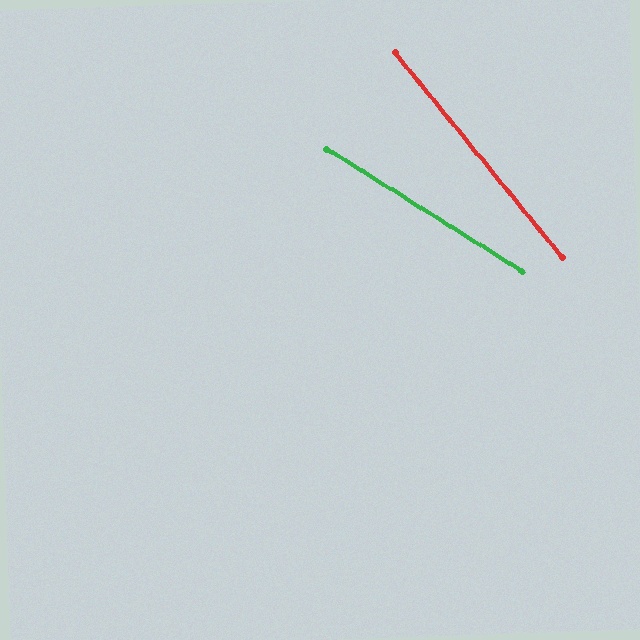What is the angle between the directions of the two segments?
Approximately 19 degrees.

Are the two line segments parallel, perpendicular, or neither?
Neither parallel nor perpendicular — they differ by about 19°.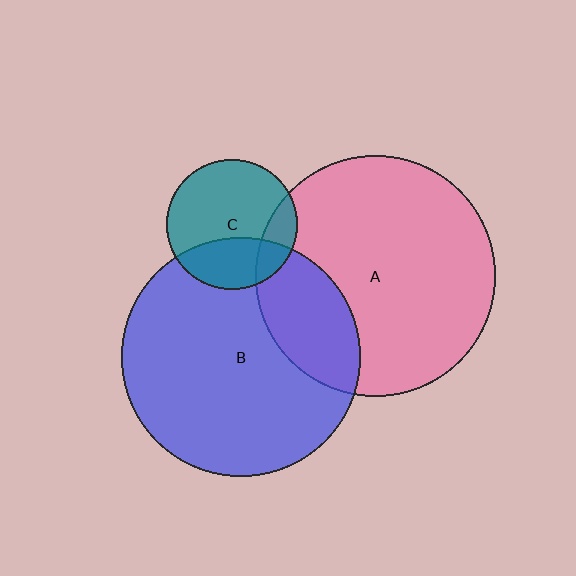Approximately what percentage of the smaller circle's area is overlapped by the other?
Approximately 30%.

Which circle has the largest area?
Circle A (pink).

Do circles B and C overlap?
Yes.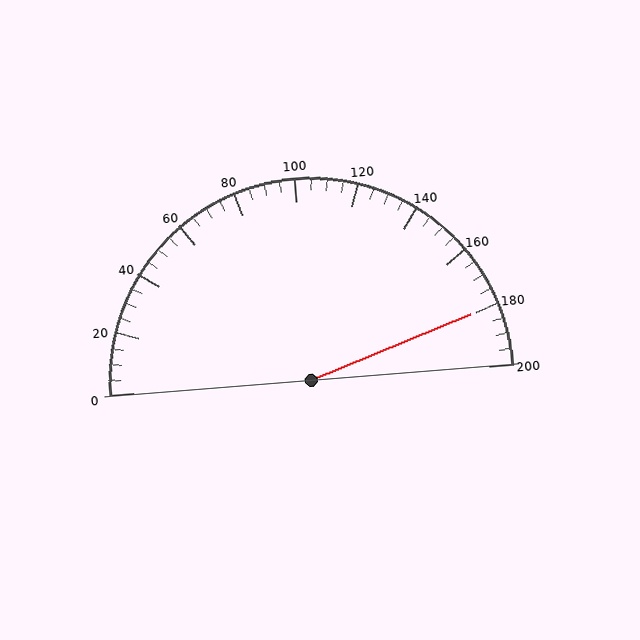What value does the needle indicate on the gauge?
The needle indicates approximately 180.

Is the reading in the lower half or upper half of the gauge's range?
The reading is in the upper half of the range (0 to 200).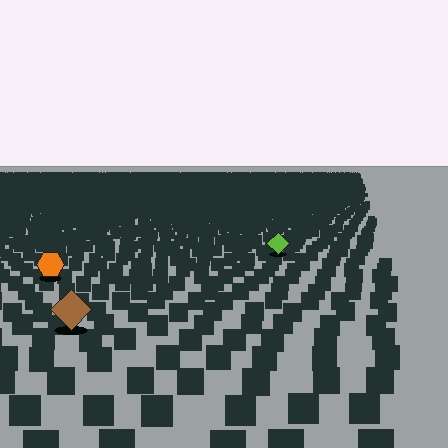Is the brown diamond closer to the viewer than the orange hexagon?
Yes. The brown diamond is closer — you can tell from the texture gradient: the ground texture is coarser near it.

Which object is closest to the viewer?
The brown diamond is closest. The texture marks near it are larger and more spread out.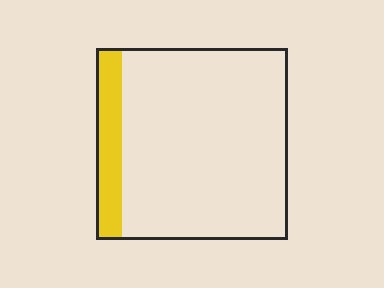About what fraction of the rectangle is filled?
About one eighth (1/8).